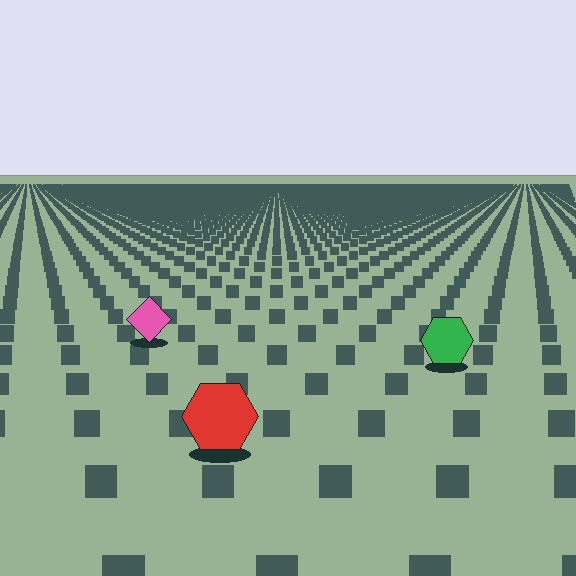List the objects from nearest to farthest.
From nearest to farthest: the red hexagon, the green hexagon, the pink diamond.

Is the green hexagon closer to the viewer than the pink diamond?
Yes. The green hexagon is closer — you can tell from the texture gradient: the ground texture is coarser near it.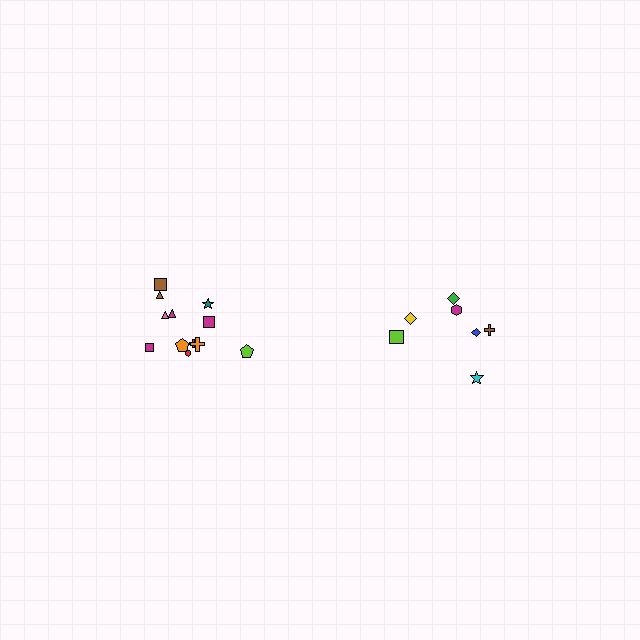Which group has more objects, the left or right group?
The left group.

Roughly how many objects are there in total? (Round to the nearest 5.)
Roughly 20 objects in total.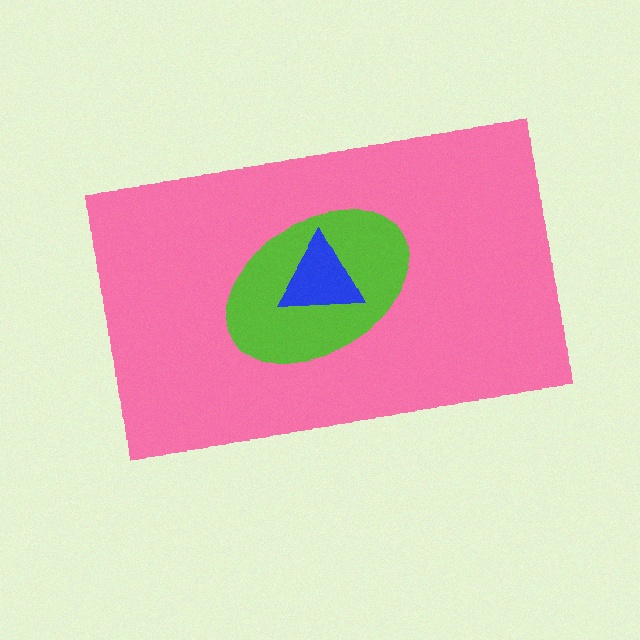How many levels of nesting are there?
3.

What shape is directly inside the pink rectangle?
The lime ellipse.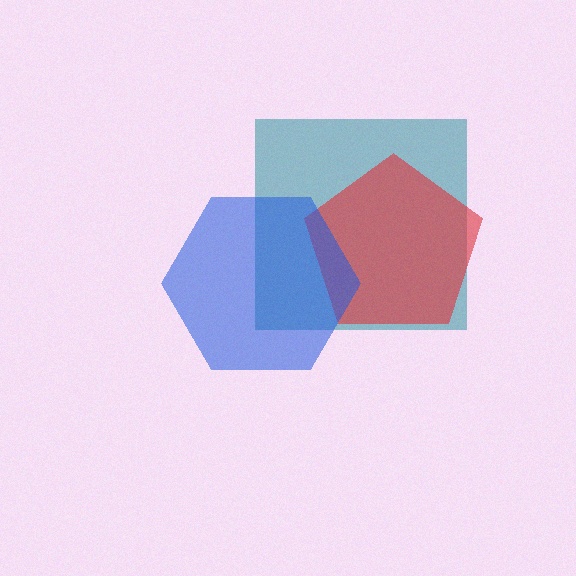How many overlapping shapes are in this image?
There are 3 overlapping shapes in the image.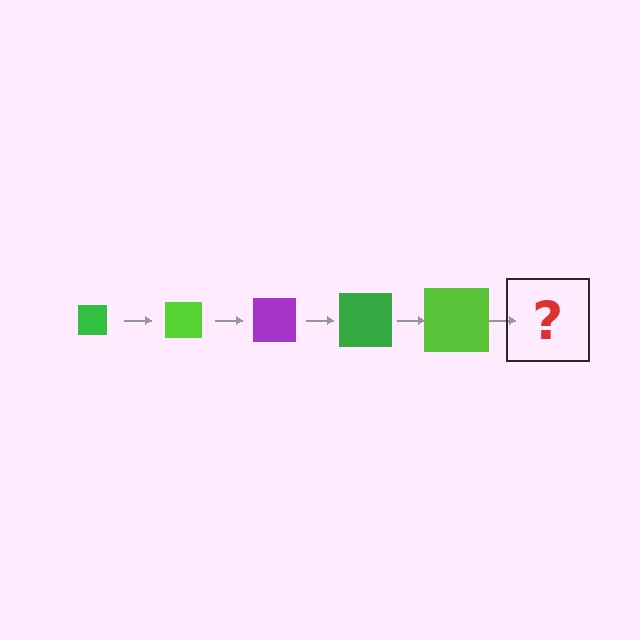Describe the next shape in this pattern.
It should be a purple square, larger than the previous one.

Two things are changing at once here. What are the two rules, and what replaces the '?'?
The two rules are that the square grows larger each step and the color cycles through green, lime, and purple. The '?' should be a purple square, larger than the previous one.